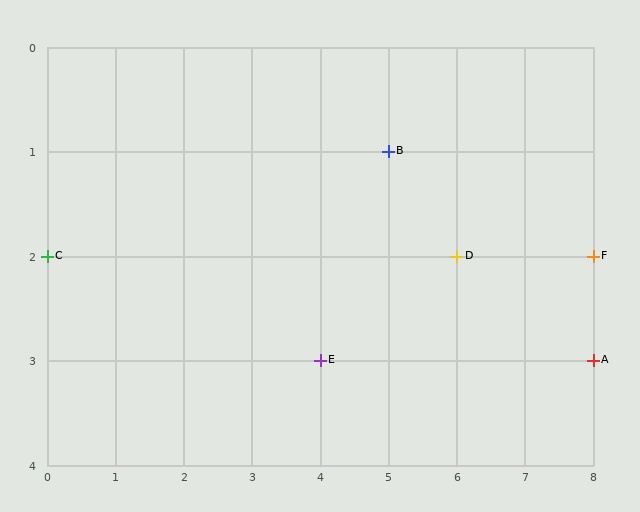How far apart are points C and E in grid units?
Points C and E are 4 columns and 1 row apart (about 4.1 grid units diagonally).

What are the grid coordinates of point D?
Point D is at grid coordinates (6, 2).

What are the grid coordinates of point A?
Point A is at grid coordinates (8, 3).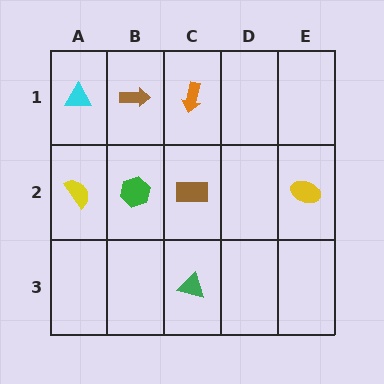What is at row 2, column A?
A yellow semicircle.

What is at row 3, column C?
A green triangle.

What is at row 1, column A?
A cyan triangle.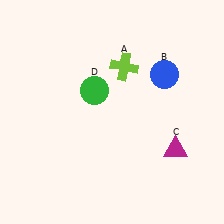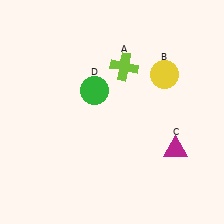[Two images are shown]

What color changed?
The circle (B) changed from blue in Image 1 to yellow in Image 2.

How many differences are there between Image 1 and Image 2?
There is 1 difference between the two images.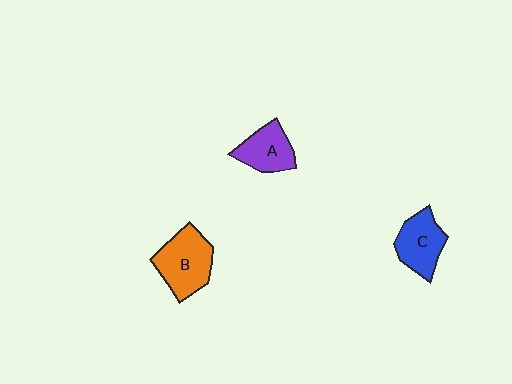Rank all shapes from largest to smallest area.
From largest to smallest: B (orange), C (blue), A (purple).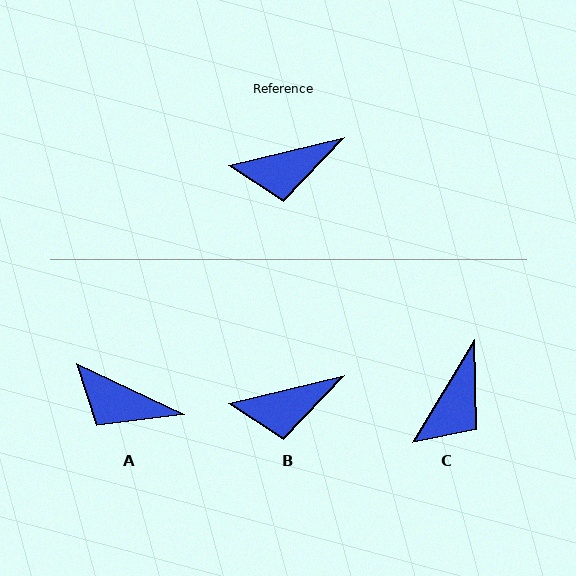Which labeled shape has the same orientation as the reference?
B.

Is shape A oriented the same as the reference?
No, it is off by about 39 degrees.